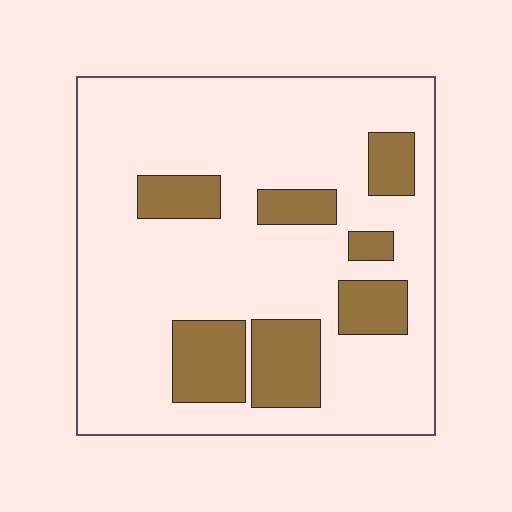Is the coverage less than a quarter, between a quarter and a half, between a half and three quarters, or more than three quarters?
Less than a quarter.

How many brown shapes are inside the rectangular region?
7.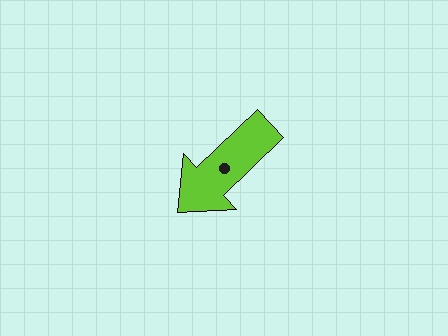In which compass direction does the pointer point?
Southwest.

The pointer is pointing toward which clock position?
Roughly 8 o'clock.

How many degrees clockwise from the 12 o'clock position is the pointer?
Approximately 227 degrees.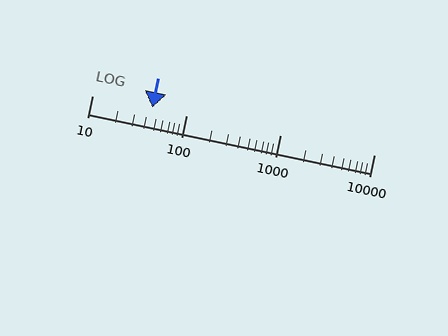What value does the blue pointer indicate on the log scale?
The pointer indicates approximately 44.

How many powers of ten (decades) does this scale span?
The scale spans 3 decades, from 10 to 10000.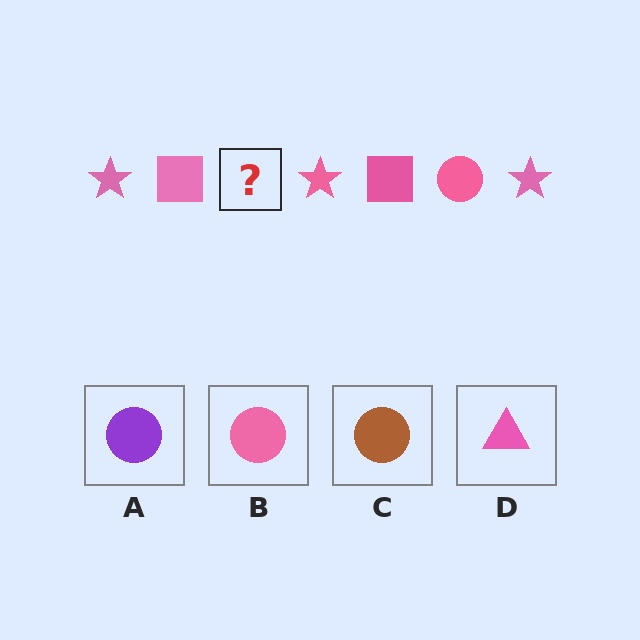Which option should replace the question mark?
Option B.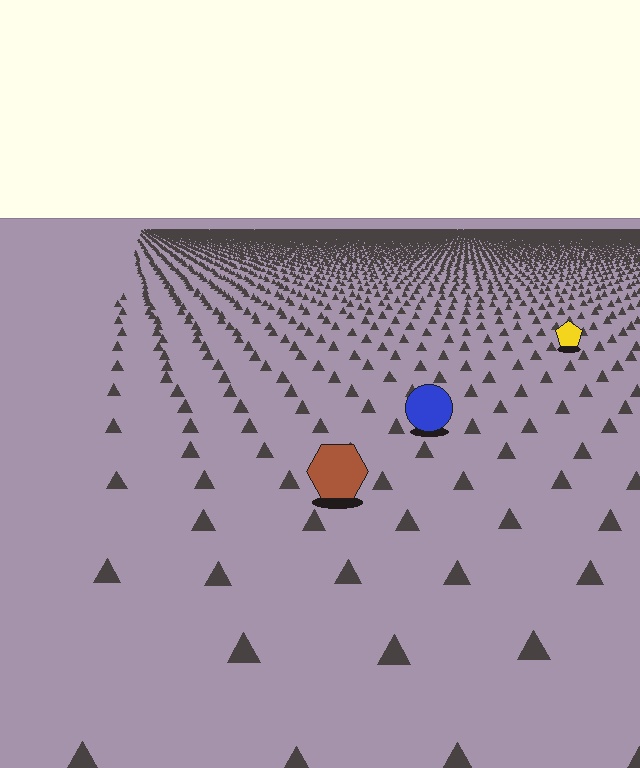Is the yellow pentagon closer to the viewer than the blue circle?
No. The blue circle is closer — you can tell from the texture gradient: the ground texture is coarser near it.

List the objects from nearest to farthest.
From nearest to farthest: the brown hexagon, the blue circle, the yellow pentagon.